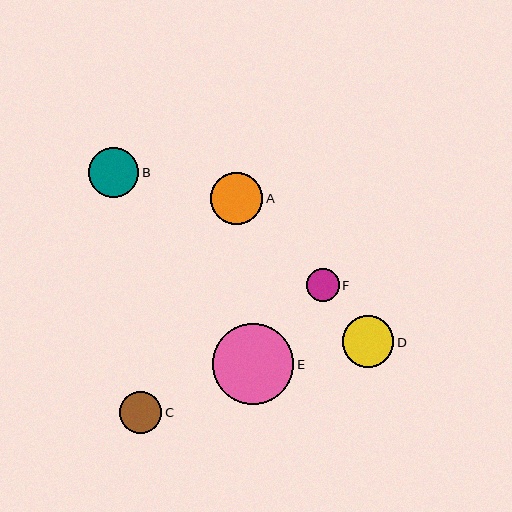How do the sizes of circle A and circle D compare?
Circle A and circle D are approximately the same size.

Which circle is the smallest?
Circle F is the smallest with a size of approximately 33 pixels.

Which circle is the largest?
Circle E is the largest with a size of approximately 81 pixels.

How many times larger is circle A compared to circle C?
Circle A is approximately 1.2 times the size of circle C.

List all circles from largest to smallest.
From largest to smallest: E, A, D, B, C, F.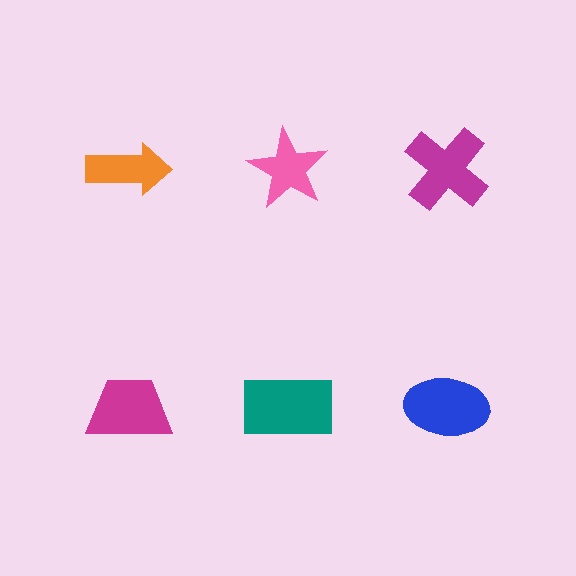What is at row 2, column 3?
A blue ellipse.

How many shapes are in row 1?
3 shapes.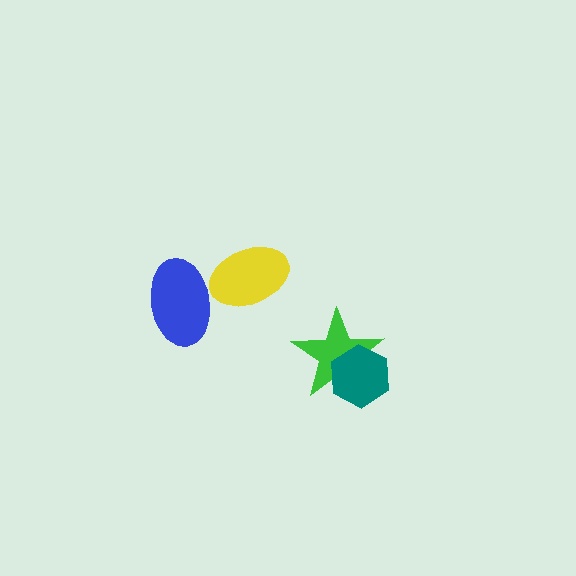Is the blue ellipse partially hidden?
Yes, it is partially covered by another shape.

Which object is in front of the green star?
The teal hexagon is in front of the green star.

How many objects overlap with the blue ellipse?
1 object overlaps with the blue ellipse.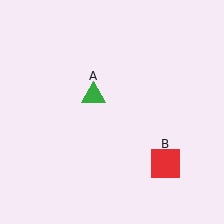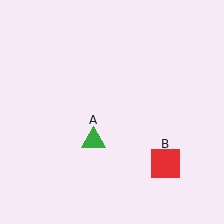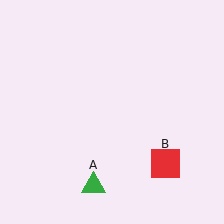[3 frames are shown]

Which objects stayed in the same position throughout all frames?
Red square (object B) remained stationary.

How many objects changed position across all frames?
1 object changed position: green triangle (object A).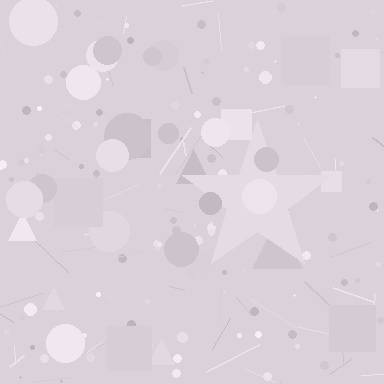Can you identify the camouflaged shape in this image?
The camouflaged shape is a star.